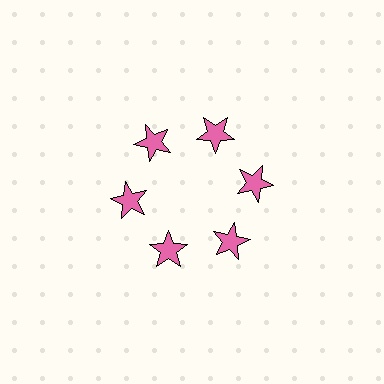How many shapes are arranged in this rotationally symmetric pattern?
There are 6 shapes, arranged in 6 groups of 1.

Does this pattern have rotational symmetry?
Yes, this pattern has 6-fold rotational symmetry. It looks the same after rotating 60 degrees around the center.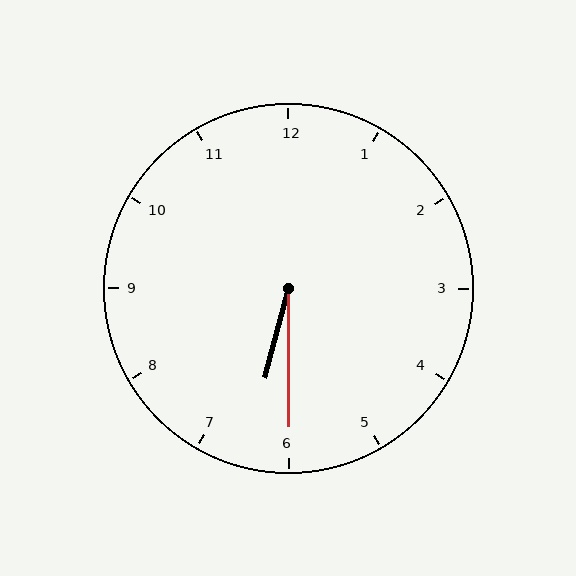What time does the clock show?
6:30.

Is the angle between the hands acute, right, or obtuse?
It is acute.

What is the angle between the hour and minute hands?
Approximately 15 degrees.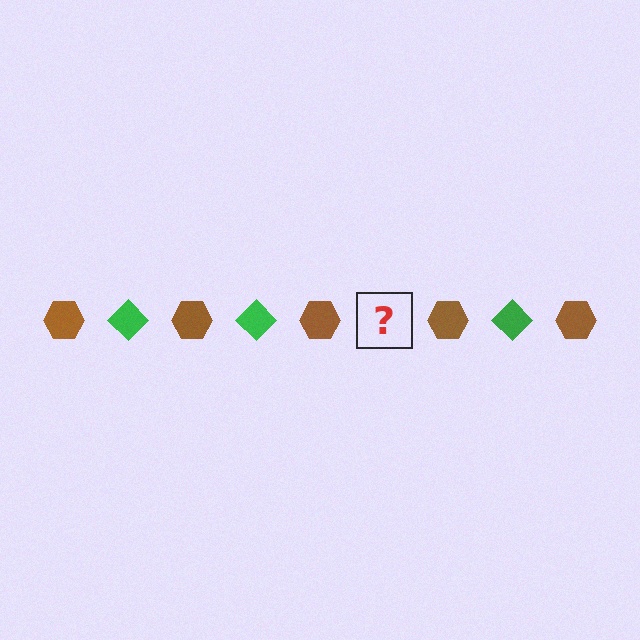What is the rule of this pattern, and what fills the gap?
The rule is that the pattern alternates between brown hexagon and green diamond. The gap should be filled with a green diamond.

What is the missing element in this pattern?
The missing element is a green diamond.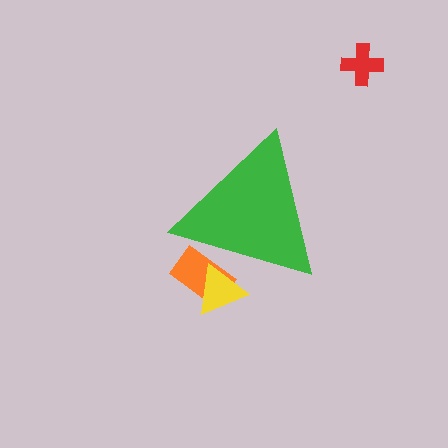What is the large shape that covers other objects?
A green triangle.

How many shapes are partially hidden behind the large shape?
2 shapes are partially hidden.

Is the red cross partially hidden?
No, the red cross is fully visible.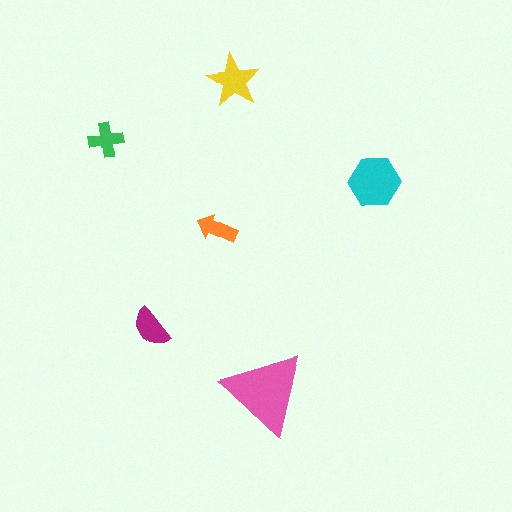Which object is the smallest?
The orange arrow.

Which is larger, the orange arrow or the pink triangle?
The pink triangle.